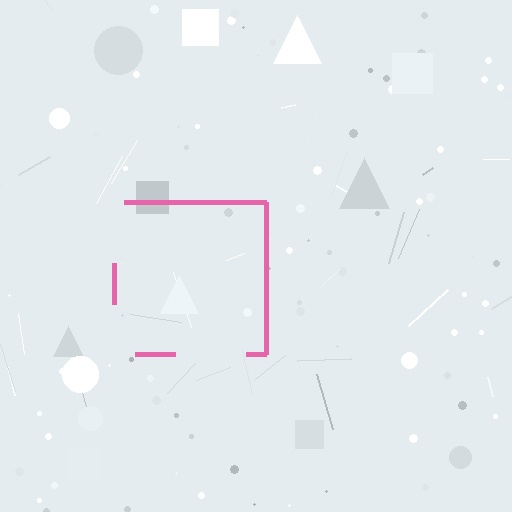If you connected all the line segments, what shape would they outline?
They would outline a square.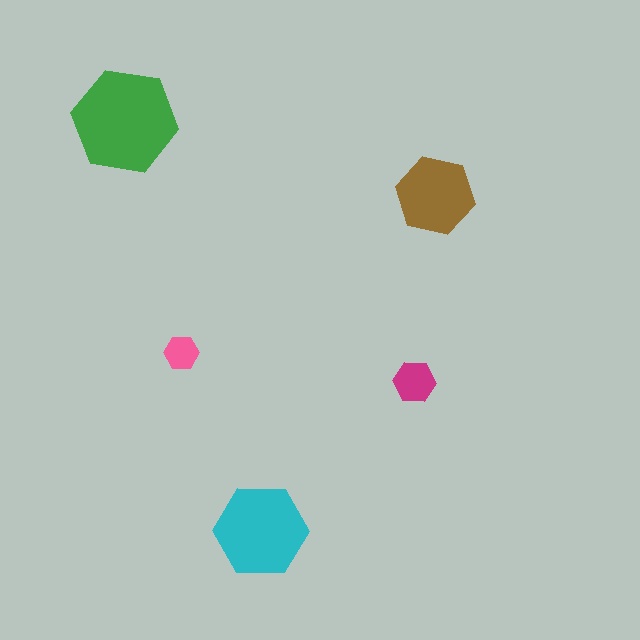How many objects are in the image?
There are 5 objects in the image.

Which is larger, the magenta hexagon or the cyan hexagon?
The cyan one.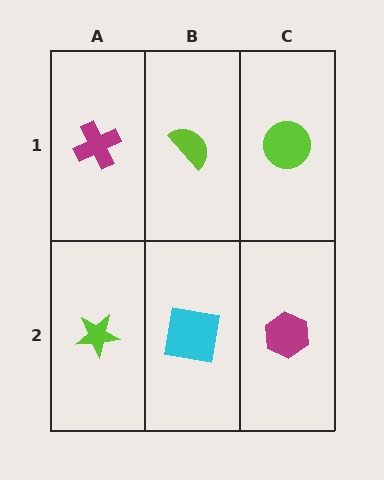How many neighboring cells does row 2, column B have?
3.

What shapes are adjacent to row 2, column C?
A lime circle (row 1, column C), a cyan square (row 2, column B).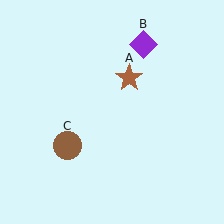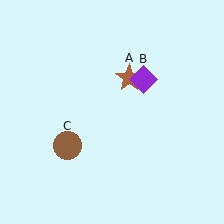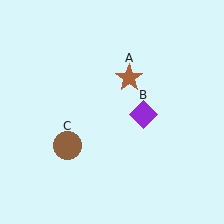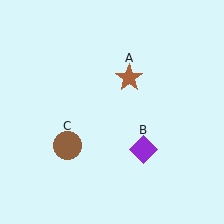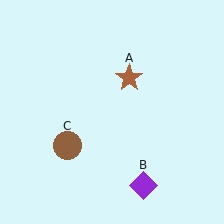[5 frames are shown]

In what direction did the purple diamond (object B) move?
The purple diamond (object B) moved down.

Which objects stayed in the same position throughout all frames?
Brown star (object A) and brown circle (object C) remained stationary.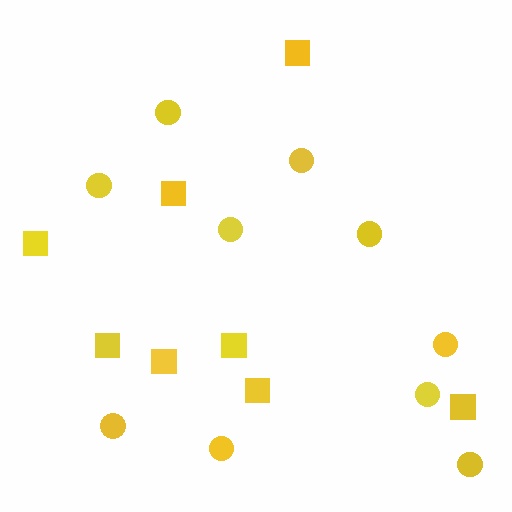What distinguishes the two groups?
There are 2 groups: one group of circles (10) and one group of squares (8).